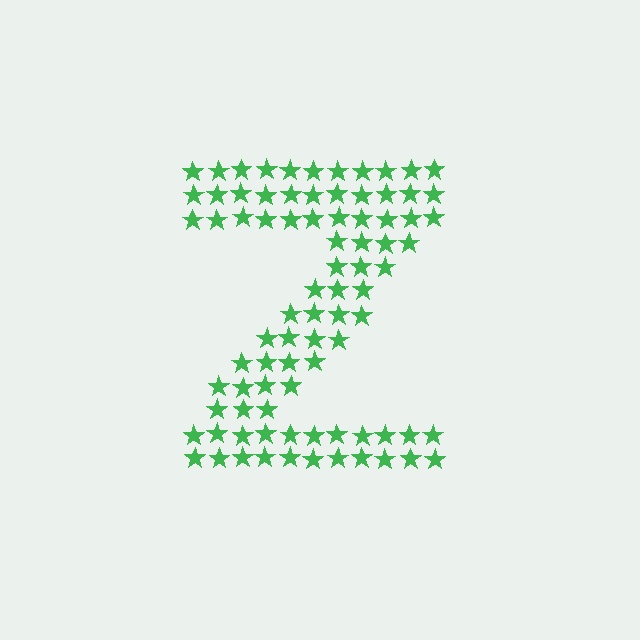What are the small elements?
The small elements are stars.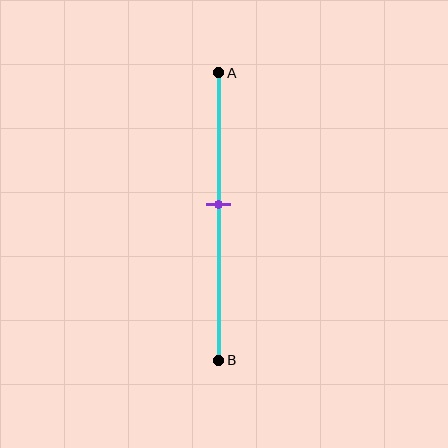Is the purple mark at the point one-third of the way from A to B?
No, the mark is at about 45% from A, not at the 33% one-third point.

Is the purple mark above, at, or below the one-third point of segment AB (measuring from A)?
The purple mark is below the one-third point of segment AB.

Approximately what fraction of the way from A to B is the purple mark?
The purple mark is approximately 45% of the way from A to B.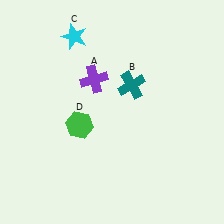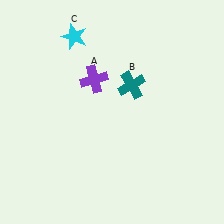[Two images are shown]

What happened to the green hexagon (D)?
The green hexagon (D) was removed in Image 2. It was in the bottom-left area of Image 1.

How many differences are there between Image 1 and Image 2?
There is 1 difference between the two images.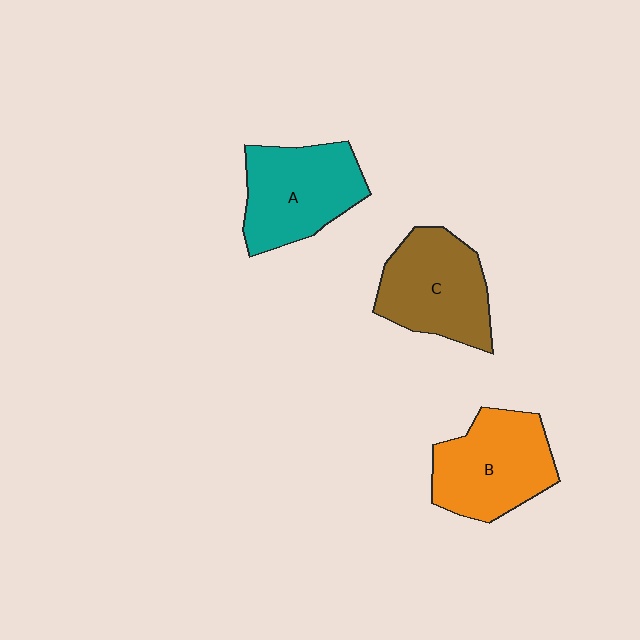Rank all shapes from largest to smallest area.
From largest to smallest: B (orange), A (teal), C (brown).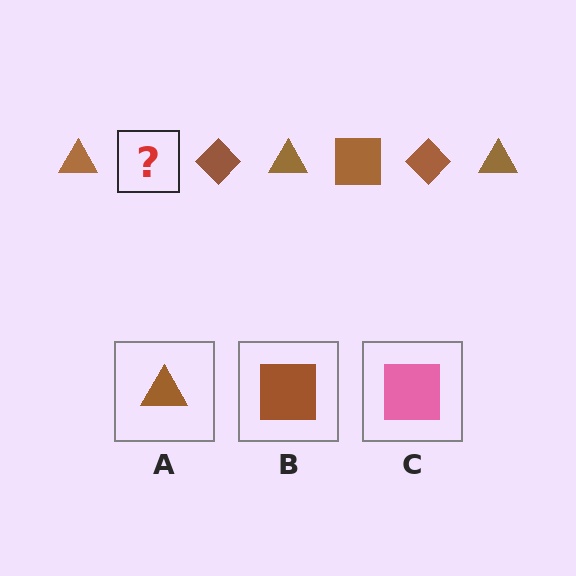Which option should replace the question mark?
Option B.